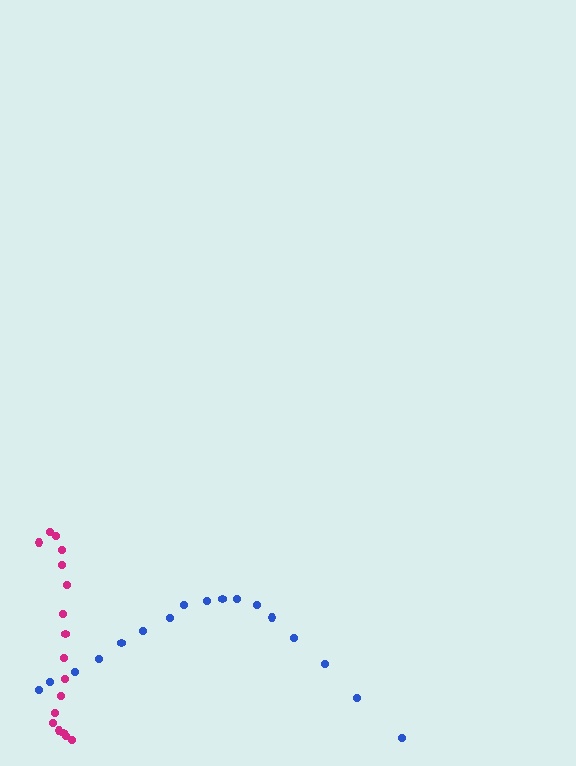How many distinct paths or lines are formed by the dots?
There are 2 distinct paths.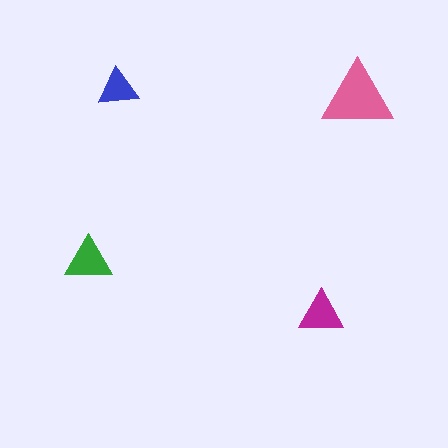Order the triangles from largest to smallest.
the pink one, the green one, the magenta one, the blue one.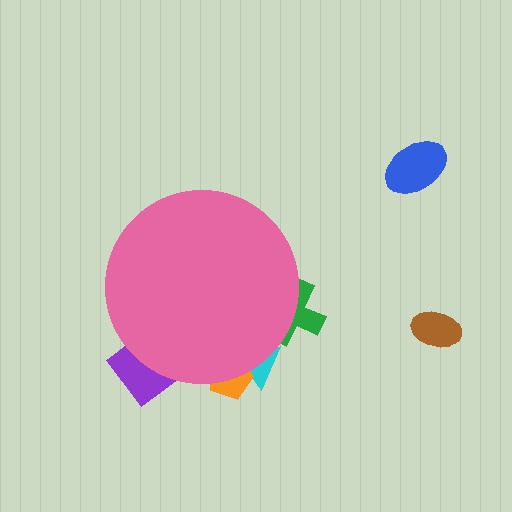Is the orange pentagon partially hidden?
Yes, the orange pentagon is partially hidden behind the pink circle.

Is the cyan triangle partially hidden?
Yes, the cyan triangle is partially hidden behind the pink circle.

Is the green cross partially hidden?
Yes, the green cross is partially hidden behind the pink circle.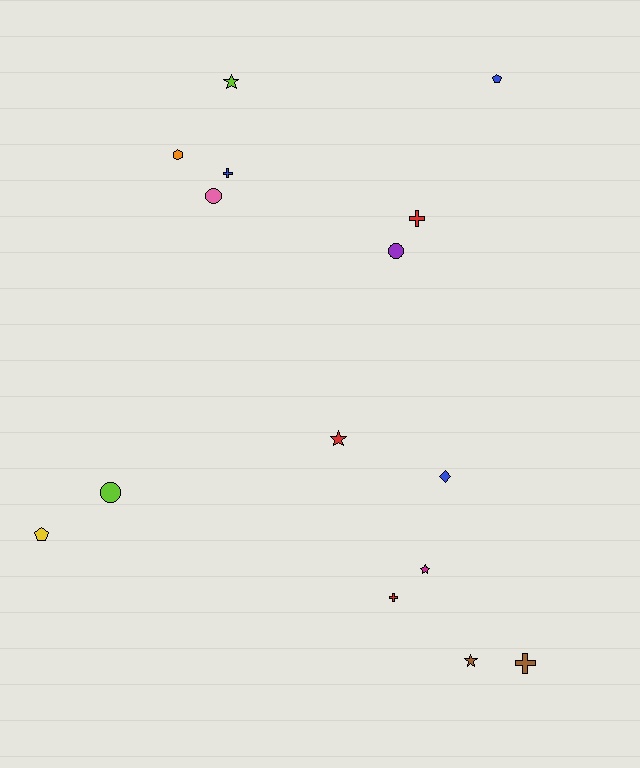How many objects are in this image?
There are 15 objects.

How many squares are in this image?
There are no squares.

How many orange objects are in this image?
There is 1 orange object.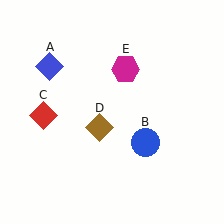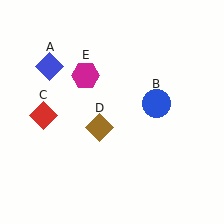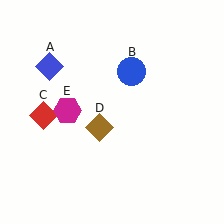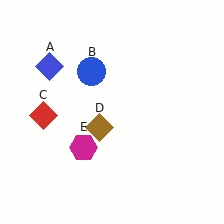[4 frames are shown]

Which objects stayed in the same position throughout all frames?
Blue diamond (object A) and red diamond (object C) and brown diamond (object D) remained stationary.